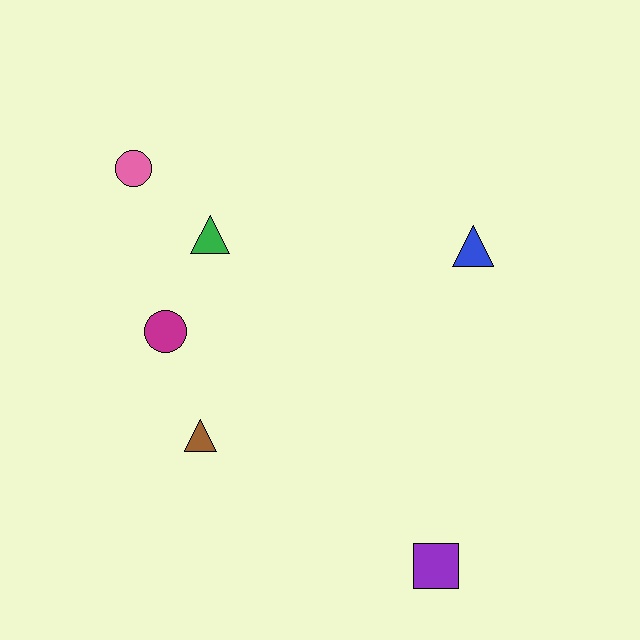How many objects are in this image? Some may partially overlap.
There are 6 objects.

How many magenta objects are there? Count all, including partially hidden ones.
There is 1 magenta object.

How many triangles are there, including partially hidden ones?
There are 3 triangles.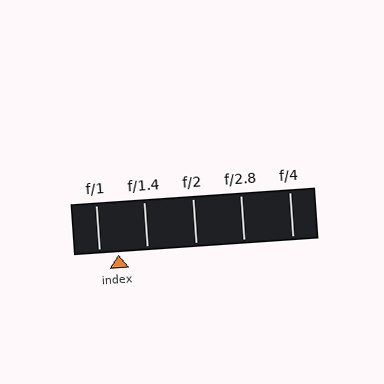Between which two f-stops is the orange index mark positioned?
The index mark is between f/1 and f/1.4.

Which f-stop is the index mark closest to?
The index mark is closest to f/1.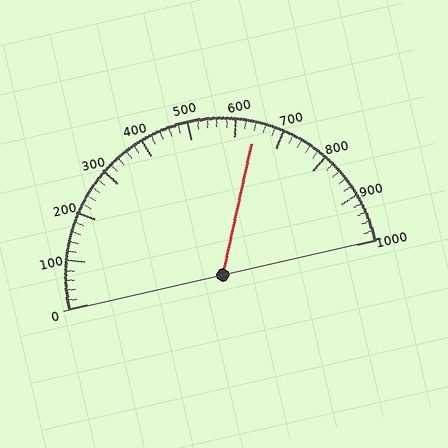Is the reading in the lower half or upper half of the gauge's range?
The reading is in the upper half of the range (0 to 1000).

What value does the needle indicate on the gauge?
The needle indicates approximately 640.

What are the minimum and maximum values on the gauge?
The gauge ranges from 0 to 1000.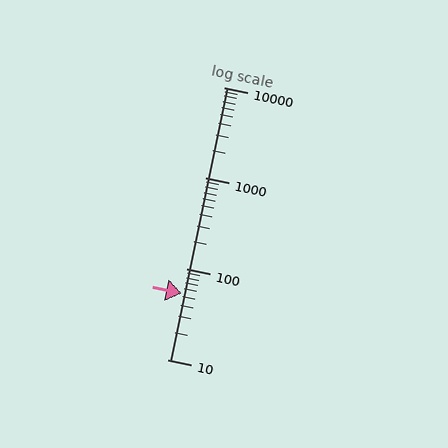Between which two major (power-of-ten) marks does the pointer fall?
The pointer is between 10 and 100.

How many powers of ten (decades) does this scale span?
The scale spans 3 decades, from 10 to 10000.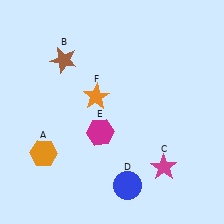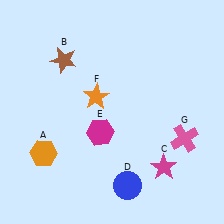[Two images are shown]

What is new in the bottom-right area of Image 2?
A pink cross (G) was added in the bottom-right area of Image 2.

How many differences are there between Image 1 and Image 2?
There is 1 difference between the two images.